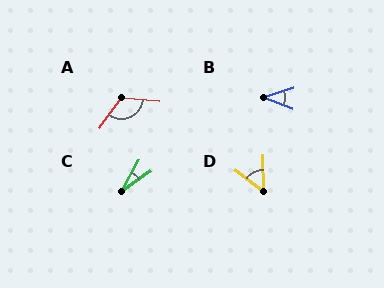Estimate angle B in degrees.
Approximately 39 degrees.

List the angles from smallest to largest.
C (26°), B (39°), D (52°), A (119°).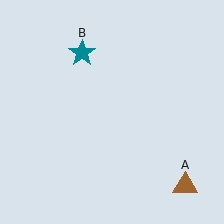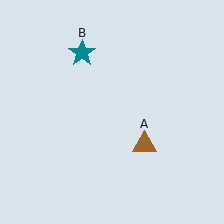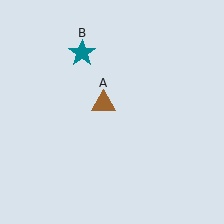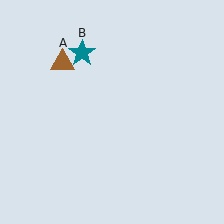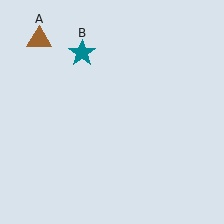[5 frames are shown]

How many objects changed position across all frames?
1 object changed position: brown triangle (object A).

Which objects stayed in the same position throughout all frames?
Teal star (object B) remained stationary.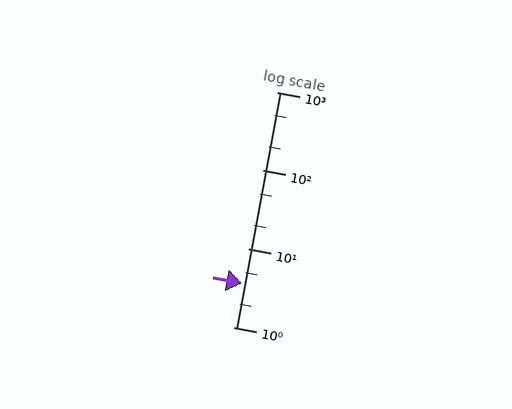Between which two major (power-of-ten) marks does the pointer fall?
The pointer is between 1 and 10.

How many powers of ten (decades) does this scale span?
The scale spans 3 decades, from 1 to 1000.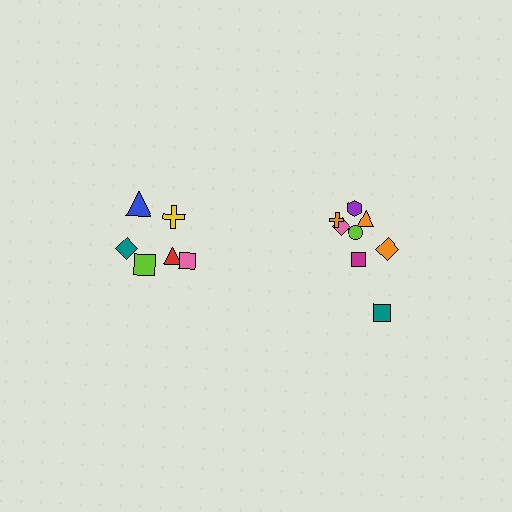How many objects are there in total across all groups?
There are 14 objects.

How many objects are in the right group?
There are 8 objects.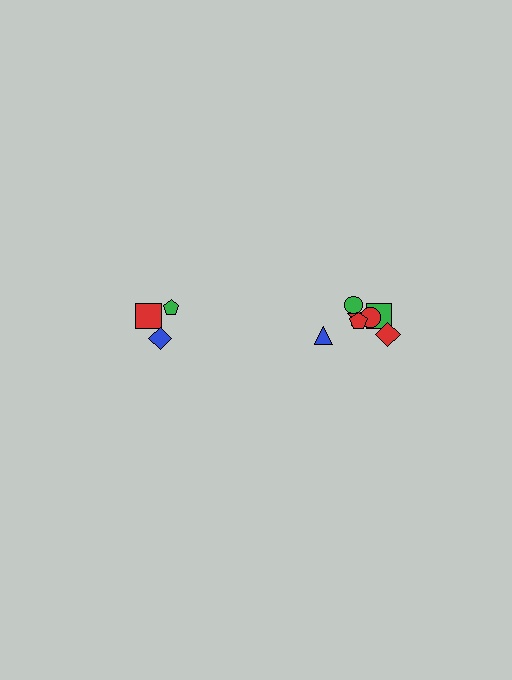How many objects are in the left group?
There are 3 objects.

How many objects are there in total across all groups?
There are 11 objects.